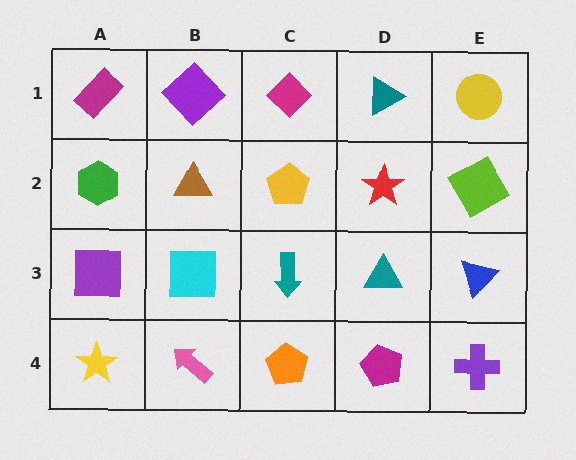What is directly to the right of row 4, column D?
A purple cross.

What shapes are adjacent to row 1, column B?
A brown triangle (row 2, column B), a magenta rectangle (row 1, column A), a magenta diamond (row 1, column C).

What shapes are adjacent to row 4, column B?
A cyan square (row 3, column B), a yellow star (row 4, column A), an orange pentagon (row 4, column C).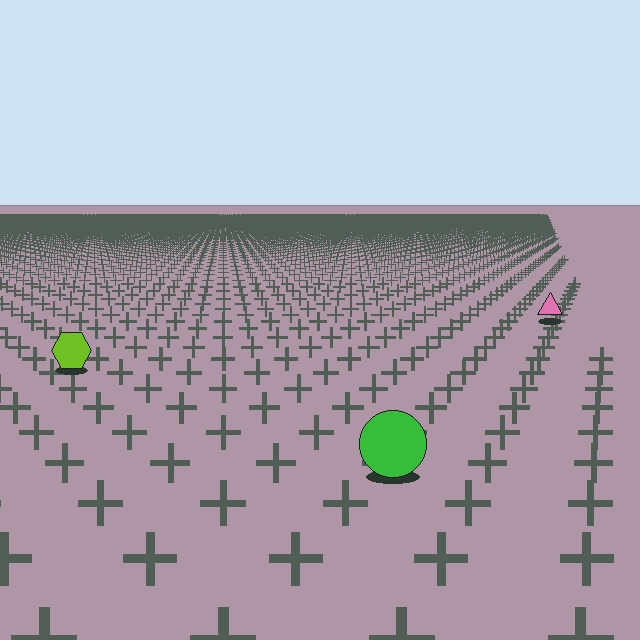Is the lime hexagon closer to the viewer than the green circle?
No. The green circle is closer — you can tell from the texture gradient: the ground texture is coarser near it.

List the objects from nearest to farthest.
From nearest to farthest: the green circle, the lime hexagon, the pink triangle.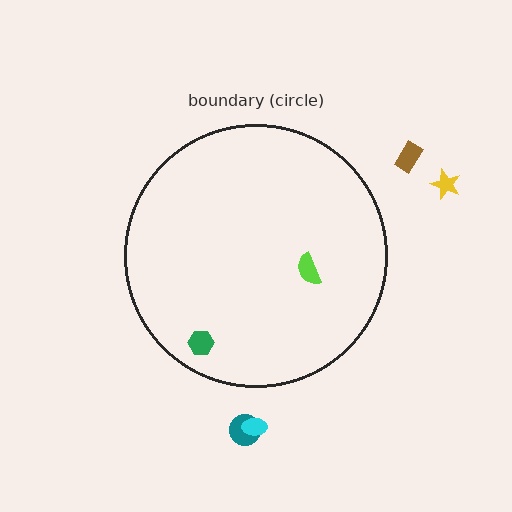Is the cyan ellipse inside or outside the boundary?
Outside.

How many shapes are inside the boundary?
2 inside, 4 outside.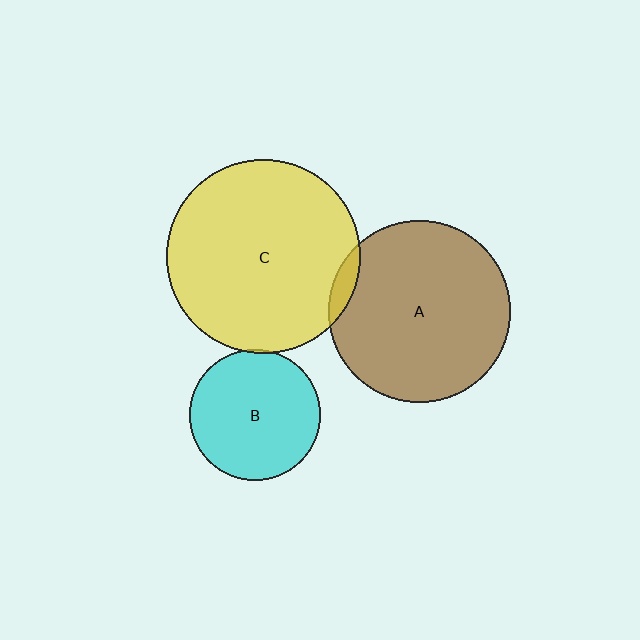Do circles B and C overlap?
Yes.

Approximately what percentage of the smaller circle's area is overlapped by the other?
Approximately 5%.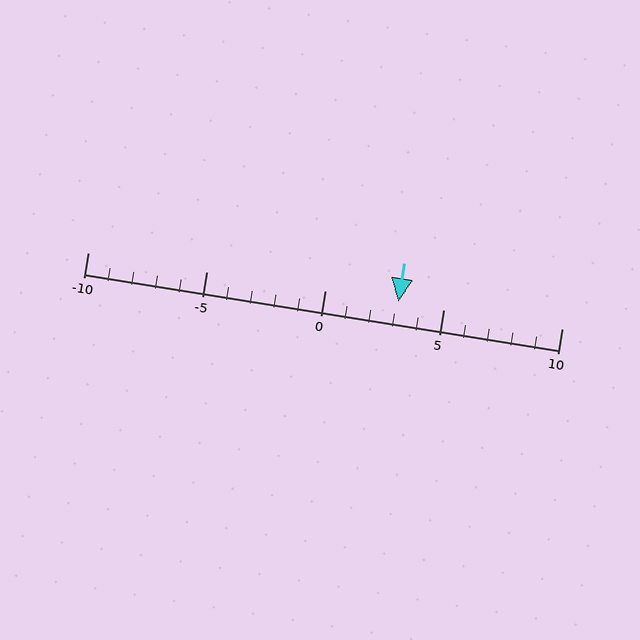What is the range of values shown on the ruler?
The ruler shows values from -10 to 10.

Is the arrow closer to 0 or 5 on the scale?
The arrow is closer to 5.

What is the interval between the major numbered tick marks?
The major tick marks are spaced 5 units apart.